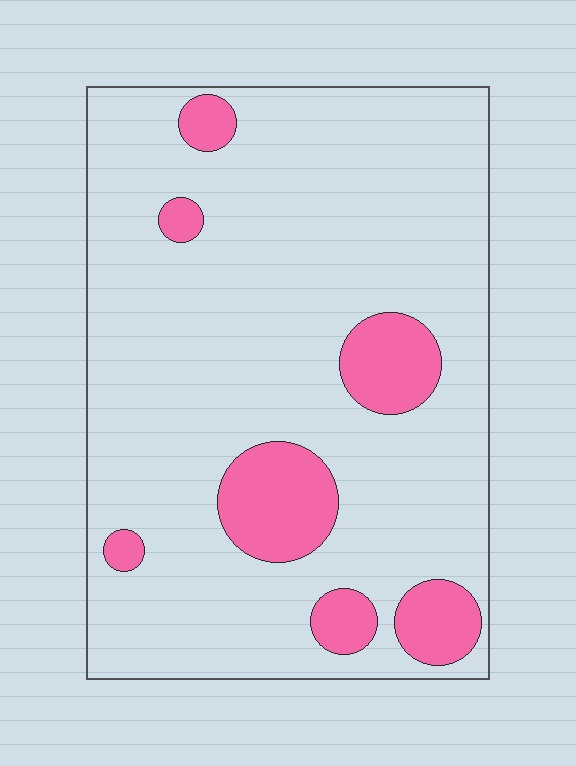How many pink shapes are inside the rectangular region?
7.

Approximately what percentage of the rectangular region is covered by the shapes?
Approximately 15%.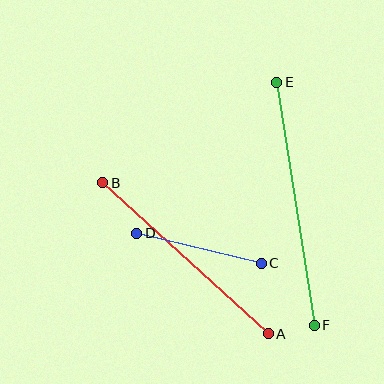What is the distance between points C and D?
The distance is approximately 128 pixels.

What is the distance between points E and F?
The distance is approximately 246 pixels.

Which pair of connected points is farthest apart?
Points E and F are farthest apart.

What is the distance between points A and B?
The distance is approximately 224 pixels.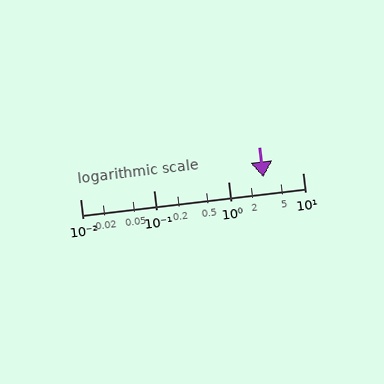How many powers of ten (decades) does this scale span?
The scale spans 3 decades, from 0.01 to 10.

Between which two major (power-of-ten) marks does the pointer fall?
The pointer is between 1 and 10.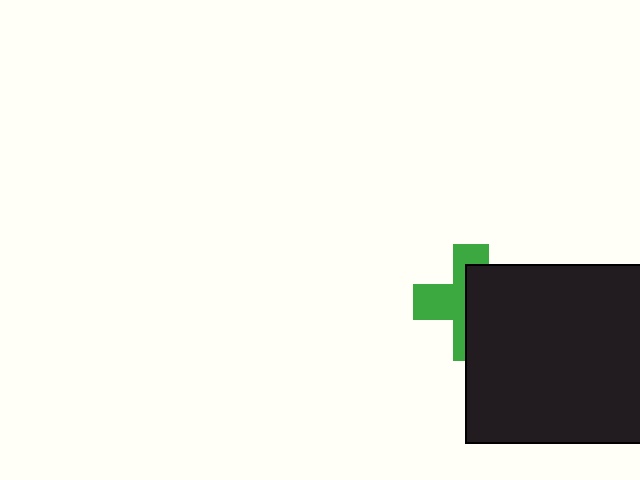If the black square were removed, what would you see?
You would see the complete green cross.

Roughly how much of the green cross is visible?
About half of it is visible (roughly 47%).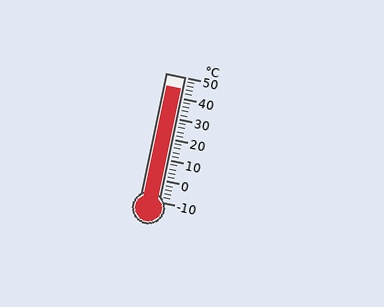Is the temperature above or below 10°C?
The temperature is above 10°C.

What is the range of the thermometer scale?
The thermometer scale ranges from -10°C to 50°C.